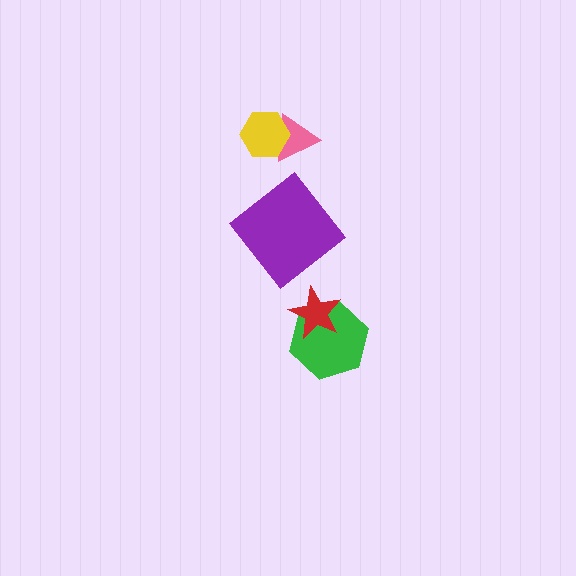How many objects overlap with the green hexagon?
1 object overlaps with the green hexagon.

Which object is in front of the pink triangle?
The yellow hexagon is in front of the pink triangle.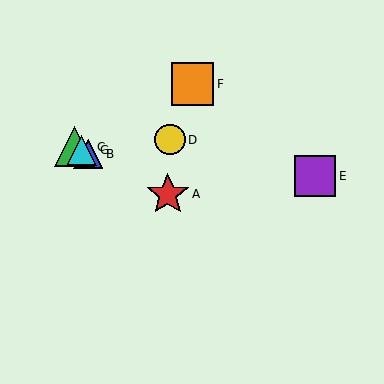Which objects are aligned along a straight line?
Objects A, B, C, G are aligned along a straight line.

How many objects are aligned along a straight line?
4 objects (A, B, C, G) are aligned along a straight line.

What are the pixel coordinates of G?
Object G is at (82, 150).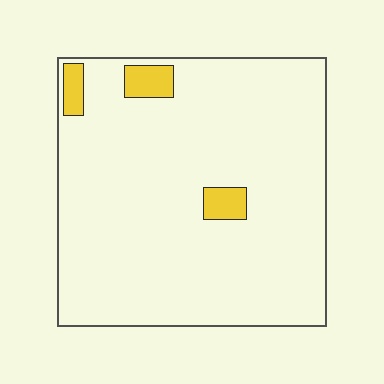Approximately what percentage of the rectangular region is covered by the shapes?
Approximately 5%.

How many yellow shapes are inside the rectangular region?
3.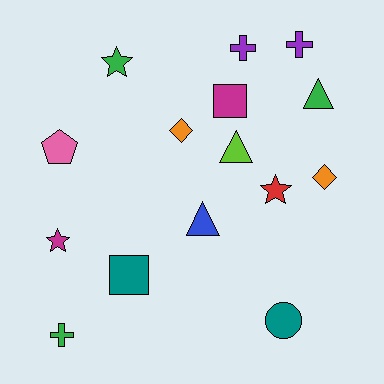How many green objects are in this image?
There are 3 green objects.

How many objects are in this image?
There are 15 objects.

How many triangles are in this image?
There are 3 triangles.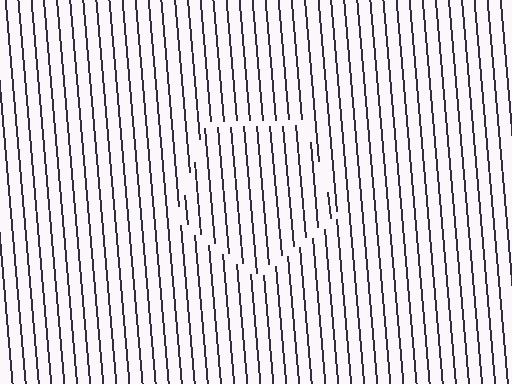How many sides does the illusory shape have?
5 sides — the line-ends trace a pentagon.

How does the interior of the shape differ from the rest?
The interior of the shape contains the same grating, shifted by half a period — the contour is defined by the phase discontinuity where line-ends from the inner and outer gratings abut.